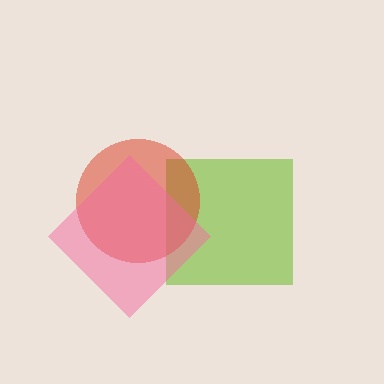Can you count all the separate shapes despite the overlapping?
Yes, there are 3 separate shapes.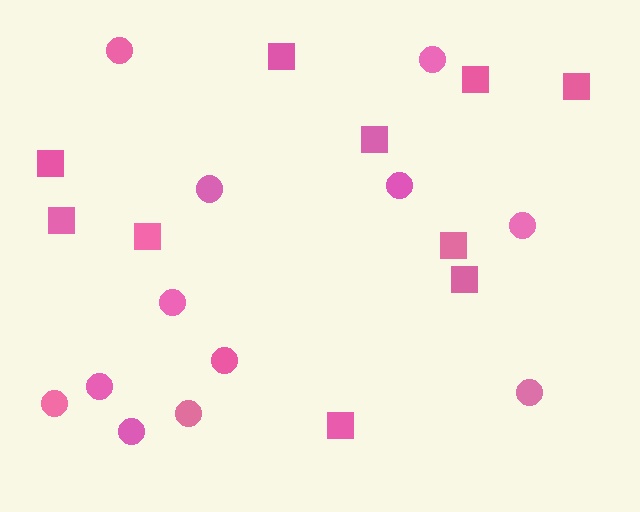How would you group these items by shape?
There are 2 groups: one group of circles (12) and one group of squares (10).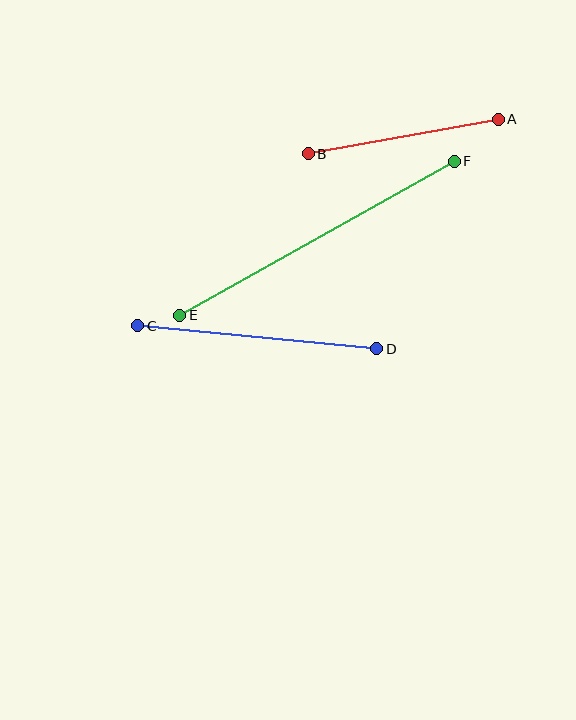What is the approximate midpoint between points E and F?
The midpoint is at approximately (317, 238) pixels.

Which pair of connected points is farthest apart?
Points E and F are farthest apart.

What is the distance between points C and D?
The distance is approximately 240 pixels.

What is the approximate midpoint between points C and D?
The midpoint is at approximately (257, 337) pixels.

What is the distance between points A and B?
The distance is approximately 193 pixels.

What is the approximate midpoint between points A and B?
The midpoint is at approximately (403, 136) pixels.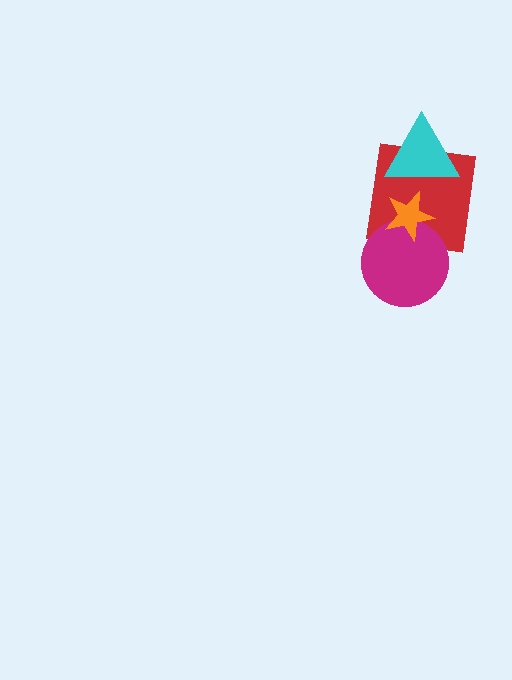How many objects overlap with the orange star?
3 objects overlap with the orange star.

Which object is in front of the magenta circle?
The orange star is in front of the magenta circle.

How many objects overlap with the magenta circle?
2 objects overlap with the magenta circle.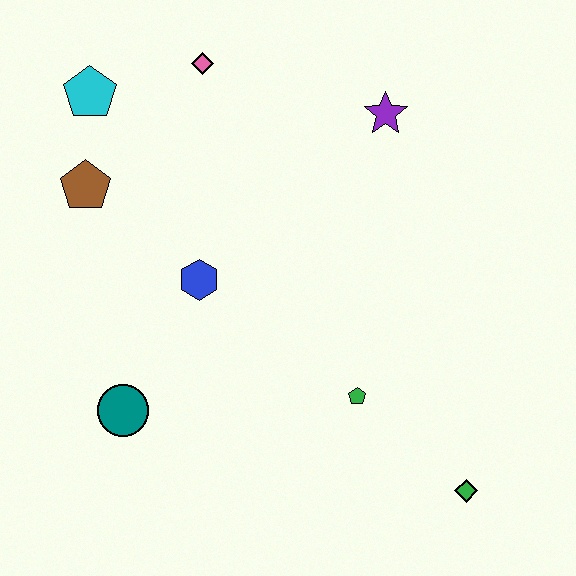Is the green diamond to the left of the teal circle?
No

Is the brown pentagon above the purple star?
No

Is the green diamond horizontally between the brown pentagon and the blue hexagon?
No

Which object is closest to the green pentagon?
The green diamond is closest to the green pentagon.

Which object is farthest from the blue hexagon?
The green diamond is farthest from the blue hexagon.